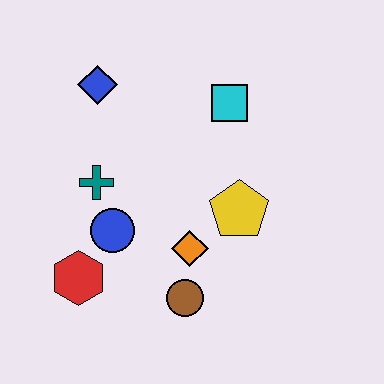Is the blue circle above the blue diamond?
No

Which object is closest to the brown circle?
The orange diamond is closest to the brown circle.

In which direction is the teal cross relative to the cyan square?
The teal cross is to the left of the cyan square.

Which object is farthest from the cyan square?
The red hexagon is farthest from the cyan square.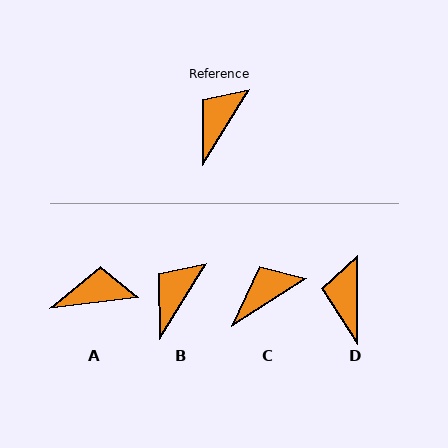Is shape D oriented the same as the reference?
No, it is off by about 32 degrees.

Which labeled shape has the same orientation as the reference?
B.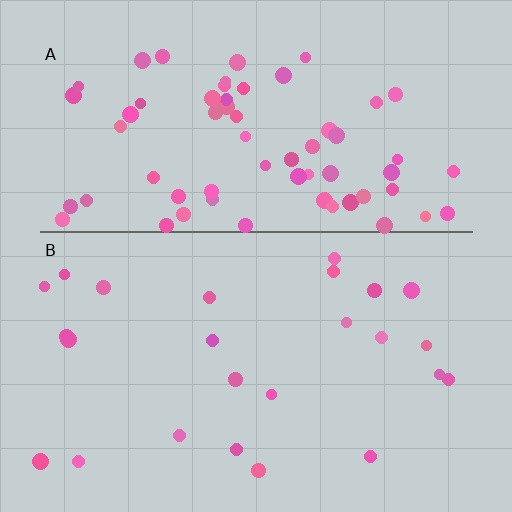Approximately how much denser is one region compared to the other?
Approximately 2.7× — region A over region B.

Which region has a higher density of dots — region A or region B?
A (the top).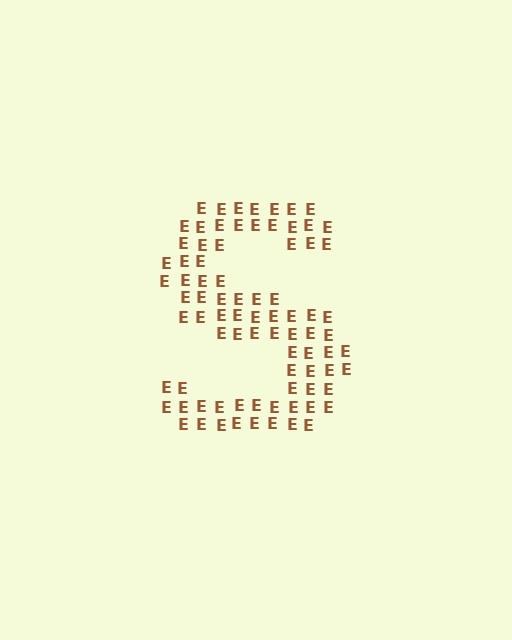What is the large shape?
The large shape is the letter S.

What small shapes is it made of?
It is made of small letter E's.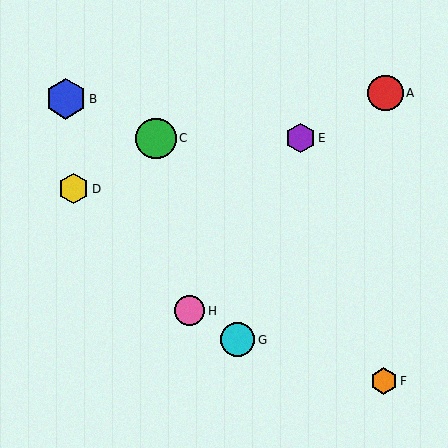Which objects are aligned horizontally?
Objects C, E are aligned horizontally.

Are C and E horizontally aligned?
Yes, both are at y≈138.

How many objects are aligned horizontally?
2 objects (C, E) are aligned horizontally.